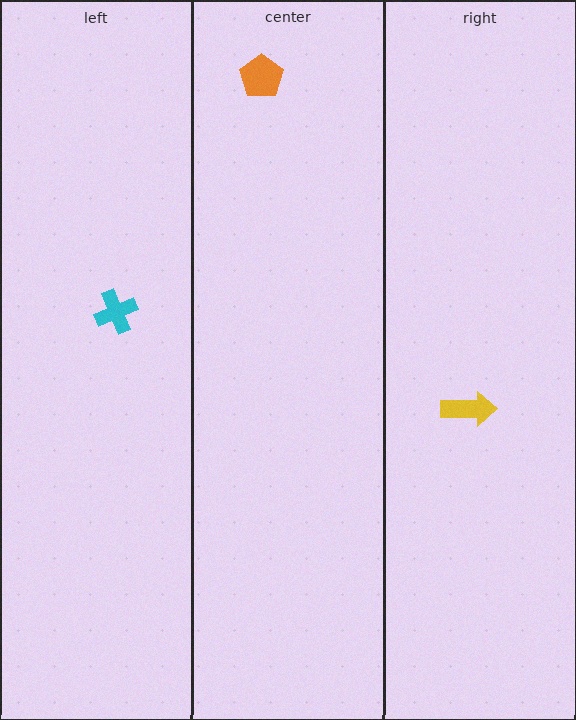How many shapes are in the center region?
1.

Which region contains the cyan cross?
The left region.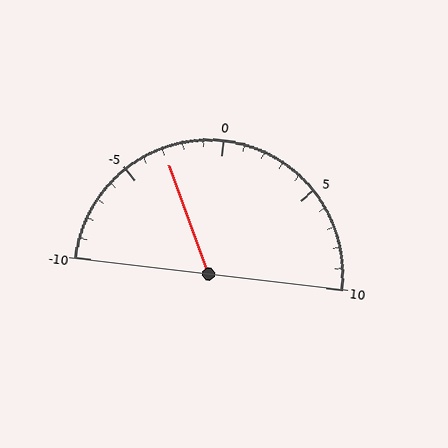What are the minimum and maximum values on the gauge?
The gauge ranges from -10 to 10.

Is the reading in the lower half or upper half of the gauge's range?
The reading is in the lower half of the range (-10 to 10).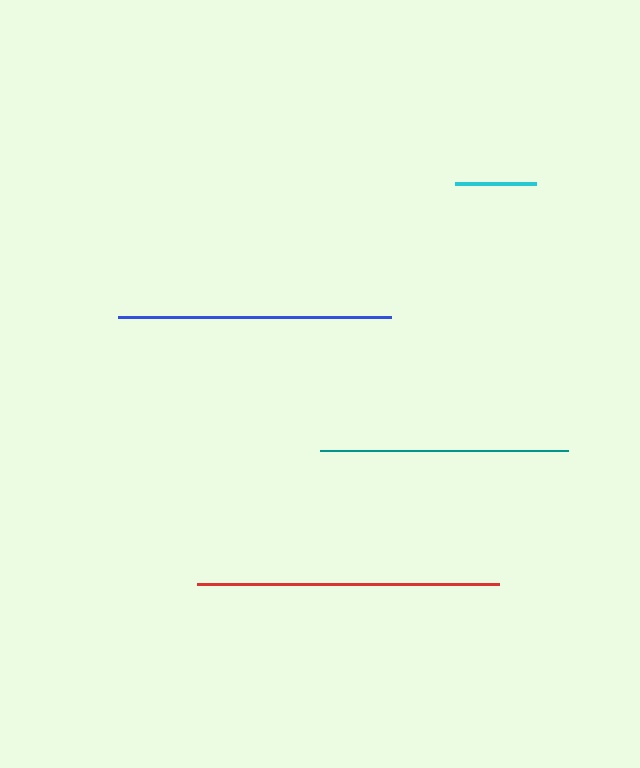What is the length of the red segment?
The red segment is approximately 302 pixels long.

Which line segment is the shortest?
The cyan line is the shortest at approximately 81 pixels.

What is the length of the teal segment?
The teal segment is approximately 248 pixels long.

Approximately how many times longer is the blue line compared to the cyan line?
The blue line is approximately 3.4 times the length of the cyan line.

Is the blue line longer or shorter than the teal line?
The blue line is longer than the teal line.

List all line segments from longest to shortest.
From longest to shortest: red, blue, teal, cyan.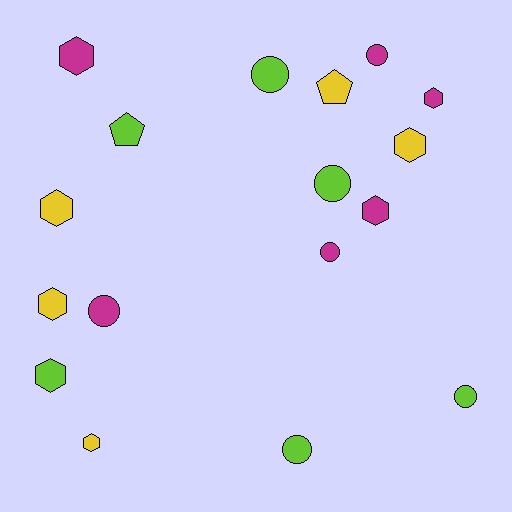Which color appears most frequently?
Magenta, with 6 objects.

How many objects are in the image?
There are 17 objects.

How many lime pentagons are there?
There is 1 lime pentagon.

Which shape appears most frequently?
Hexagon, with 8 objects.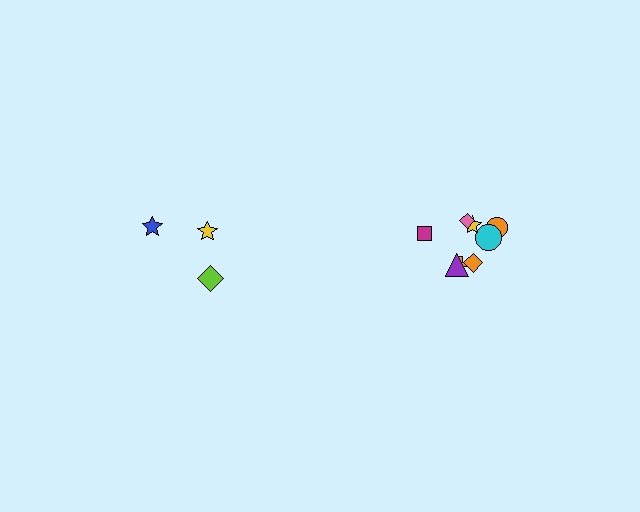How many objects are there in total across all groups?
There are 11 objects.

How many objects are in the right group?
There are 8 objects.